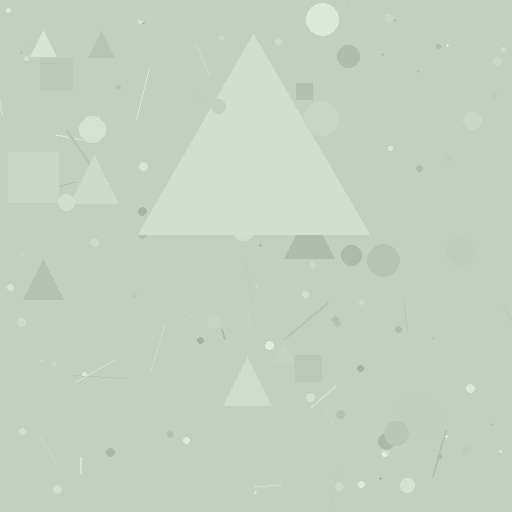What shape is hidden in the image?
A triangle is hidden in the image.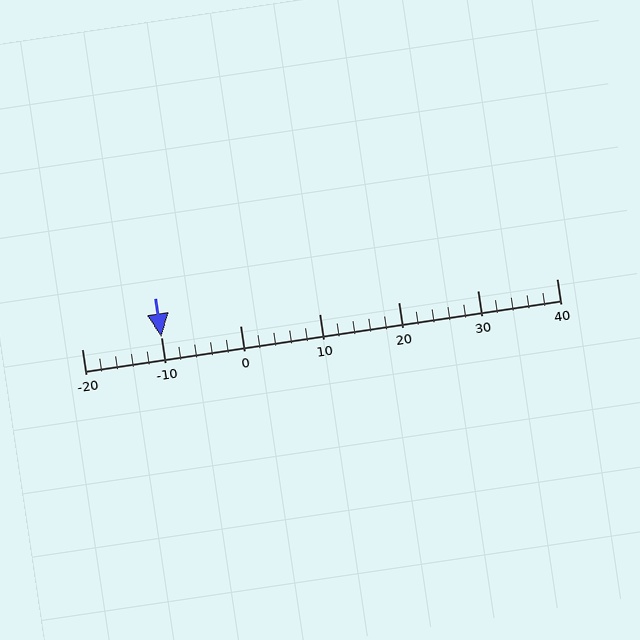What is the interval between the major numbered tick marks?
The major tick marks are spaced 10 units apart.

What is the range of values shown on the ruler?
The ruler shows values from -20 to 40.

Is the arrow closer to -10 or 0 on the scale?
The arrow is closer to -10.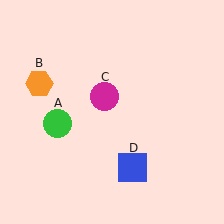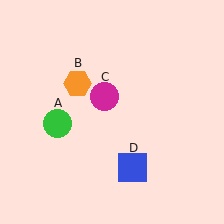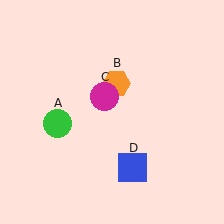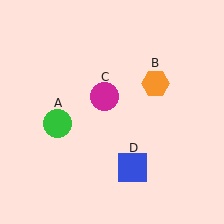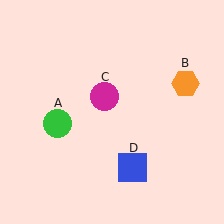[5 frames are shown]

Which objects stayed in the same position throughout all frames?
Green circle (object A) and magenta circle (object C) and blue square (object D) remained stationary.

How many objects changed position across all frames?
1 object changed position: orange hexagon (object B).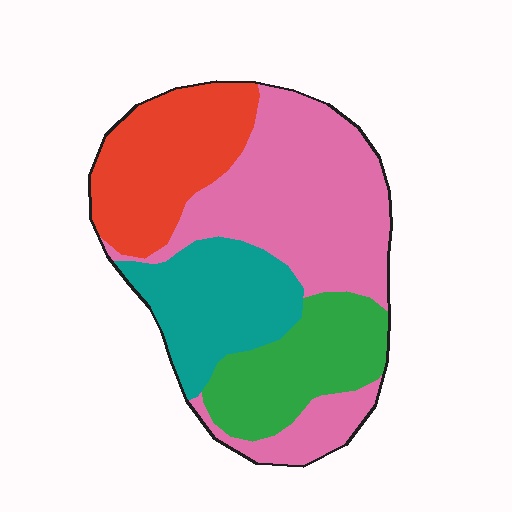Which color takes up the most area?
Pink, at roughly 40%.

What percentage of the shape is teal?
Teal takes up about one fifth (1/5) of the shape.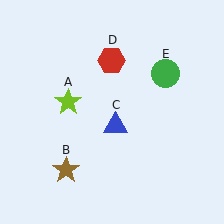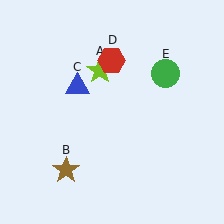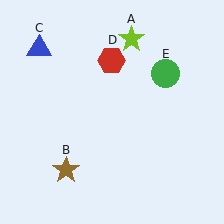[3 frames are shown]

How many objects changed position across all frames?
2 objects changed position: lime star (object A), blue triangle (object C).